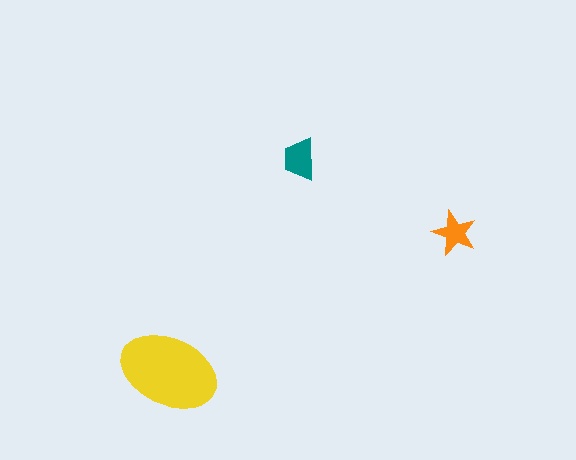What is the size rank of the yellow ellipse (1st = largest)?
1st.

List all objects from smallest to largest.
The orange star, the teal trapezoid, the yellow ellipse.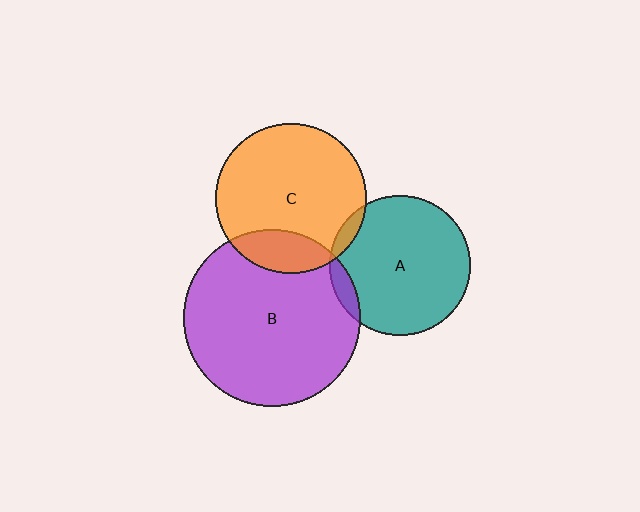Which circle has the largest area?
Circle B (purple).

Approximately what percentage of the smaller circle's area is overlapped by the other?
Approximately 5%.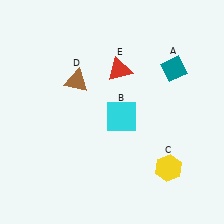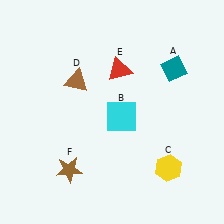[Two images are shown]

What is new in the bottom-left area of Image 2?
A brown star (F) was added in the bottom-left area of Image 2.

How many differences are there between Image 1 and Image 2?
There is 1 difference between the two images.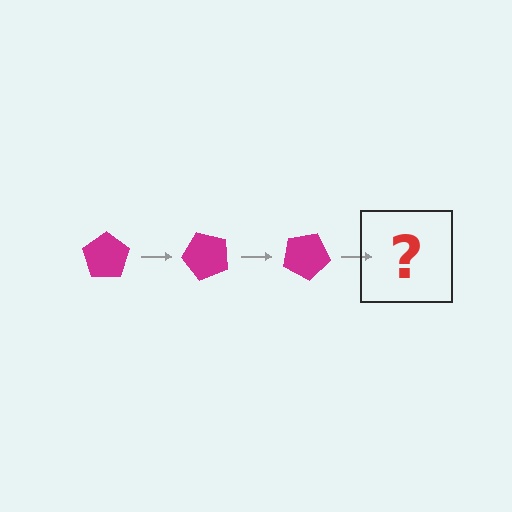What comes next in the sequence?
The next element should be a magenta pentagon rotated 150 degrees.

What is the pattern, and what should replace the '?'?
The pattern is that the pentagon rotates 50 degrees each step. The '?' should be a magenta pentagon rotated 150 degrees.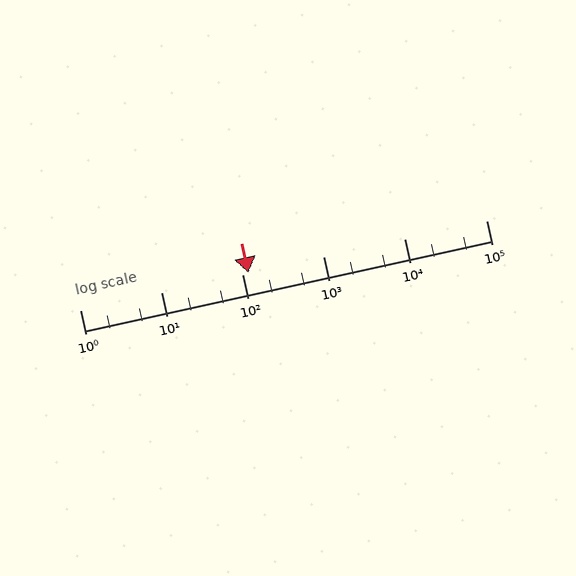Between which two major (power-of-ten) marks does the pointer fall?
The pointer is between 100 and 1000.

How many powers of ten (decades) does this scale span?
The scale spans 5 decades, from 1 to 100000.